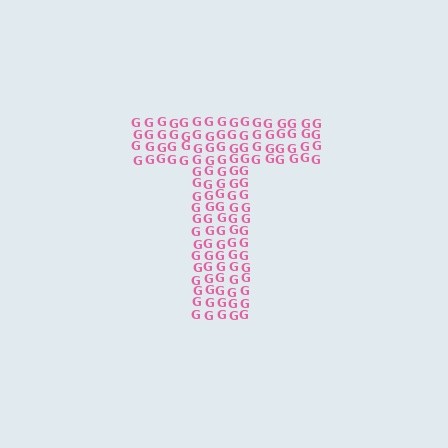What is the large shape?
The large shape is the letter T.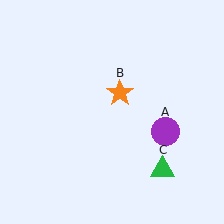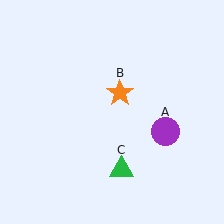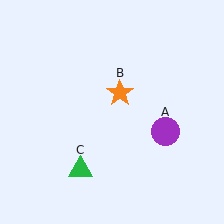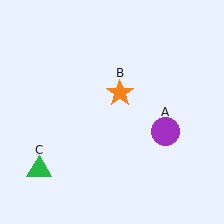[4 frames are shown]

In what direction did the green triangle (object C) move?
The green triangle (object C) moved left.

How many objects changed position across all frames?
1 object changed position: green triangle (object C).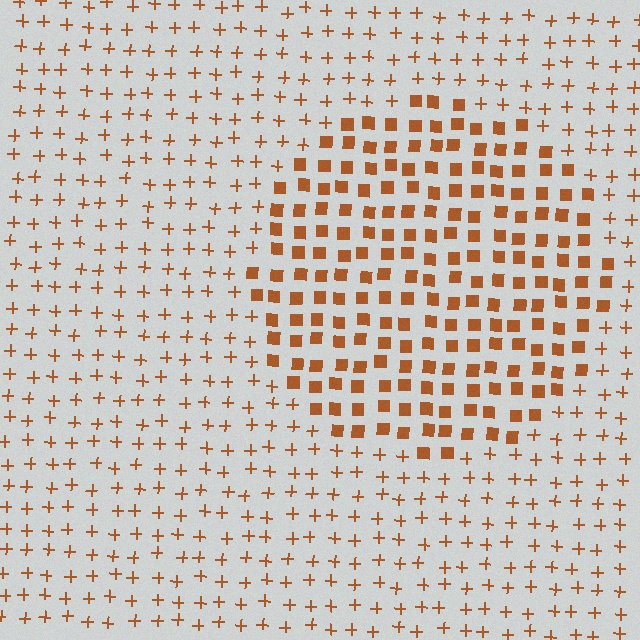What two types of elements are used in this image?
The image uses squares inside the circle region and plus signs outside it.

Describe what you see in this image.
The image is filled with small brown elements arranged in a uniform grid. A circle-shaped region contains squares, while the surrounding area contains plus signs. The boundary is defined purely by the change in element shape.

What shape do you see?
I see a circle.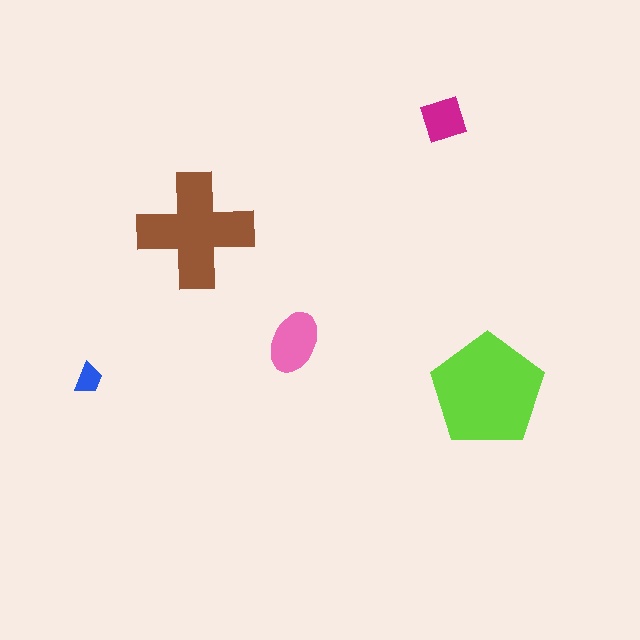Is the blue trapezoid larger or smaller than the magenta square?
Smaller.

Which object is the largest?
The lime pentagon.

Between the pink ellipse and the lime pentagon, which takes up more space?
The lime pentagon.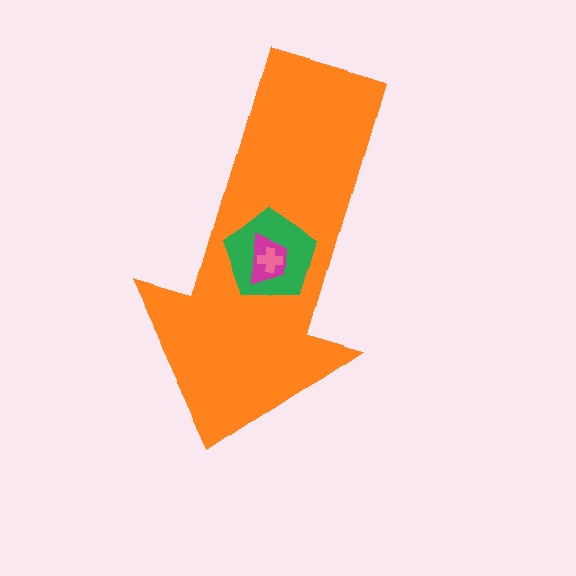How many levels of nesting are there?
4.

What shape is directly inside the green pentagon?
The magenta trapezoid.